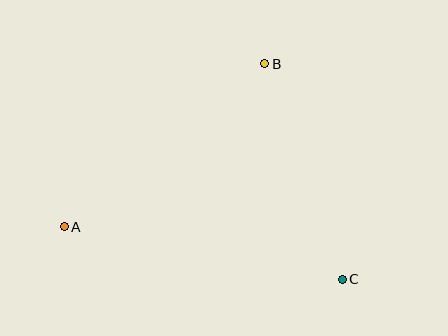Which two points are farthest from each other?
Points A and C are farthest from each other.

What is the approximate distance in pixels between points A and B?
The distance between A and B is approximately 259 pixels.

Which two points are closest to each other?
Points B and C are closest to each other.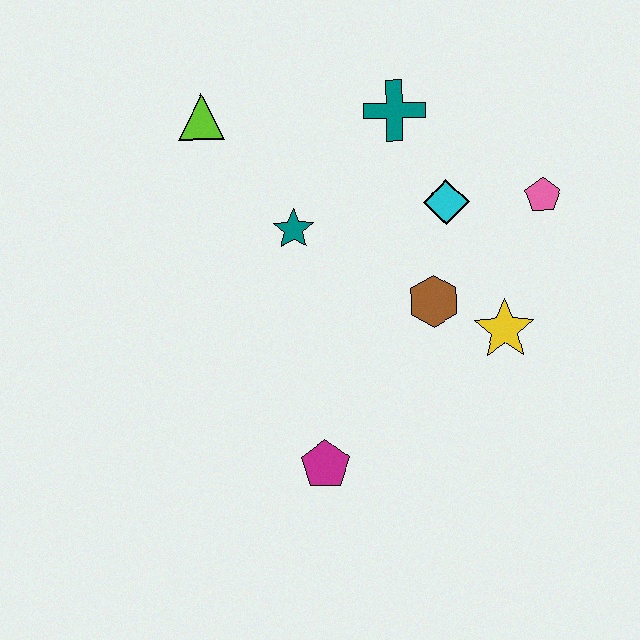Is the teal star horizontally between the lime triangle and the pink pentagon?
Yes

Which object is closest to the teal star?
The lime triangle is closest to the teal star.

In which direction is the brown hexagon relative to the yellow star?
The brown hexagon is to the left of the yellow star.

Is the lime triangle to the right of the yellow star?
No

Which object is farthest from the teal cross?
The magenta pentagon is farthest from the teal cross.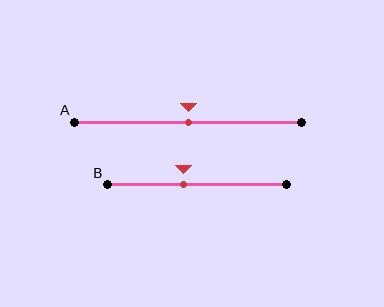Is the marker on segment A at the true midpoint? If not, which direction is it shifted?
Yes, the marker on segment A is at the true midpoint.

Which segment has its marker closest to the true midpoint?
Segment A has its marker closest to the true midpoint.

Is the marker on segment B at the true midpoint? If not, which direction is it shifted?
No, the marker on segment B is shifted to the left by about 8% of the segment length.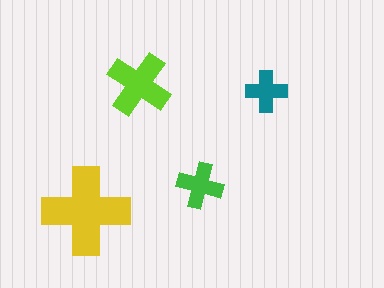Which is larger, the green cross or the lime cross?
The lime one.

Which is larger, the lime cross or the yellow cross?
The yellow one.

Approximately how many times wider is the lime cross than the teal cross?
About 1.5 times wider.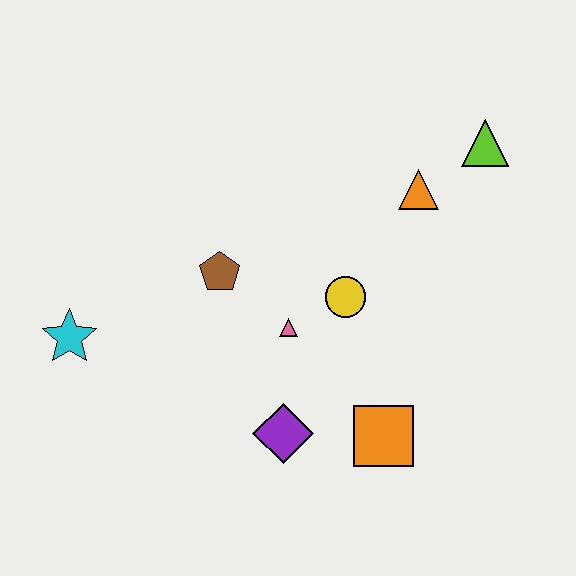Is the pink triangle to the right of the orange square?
No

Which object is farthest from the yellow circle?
The cyan star is farthest from the yellow circle.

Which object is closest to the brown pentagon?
The pink triangle is closest to the brown pentagon.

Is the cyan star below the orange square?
No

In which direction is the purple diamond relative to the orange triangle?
The purple diamond is below the orange triangle.